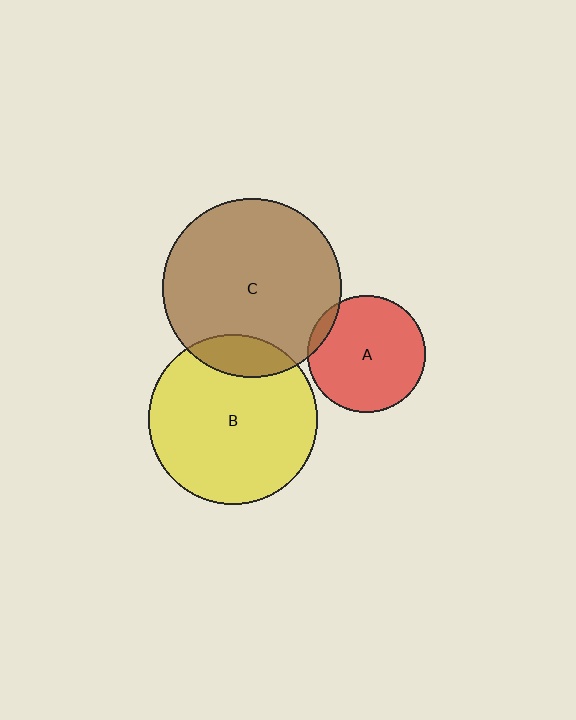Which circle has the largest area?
Circle C (brown).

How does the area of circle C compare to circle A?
Approximately 2.3 times.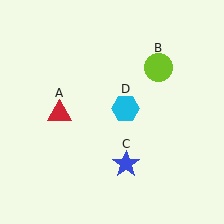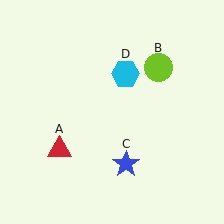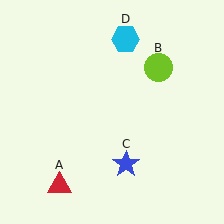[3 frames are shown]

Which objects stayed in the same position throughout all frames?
Lime circle (object B) and blue star (object C) remained stationary.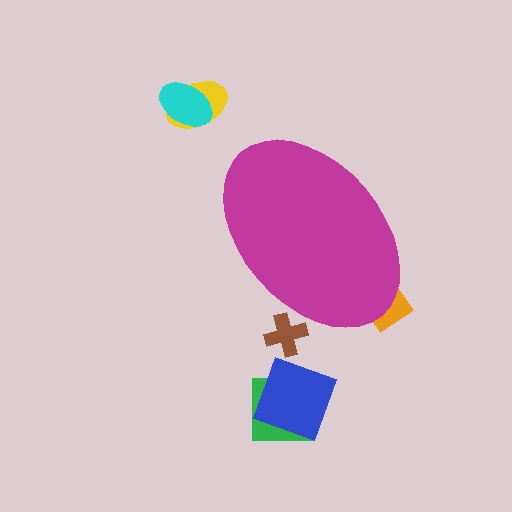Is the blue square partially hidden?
No, the blue square is fully visible.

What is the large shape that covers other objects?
A magenta ellipse.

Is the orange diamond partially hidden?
Yes, the orange diamond is partially hidden behind the magenta ellipse.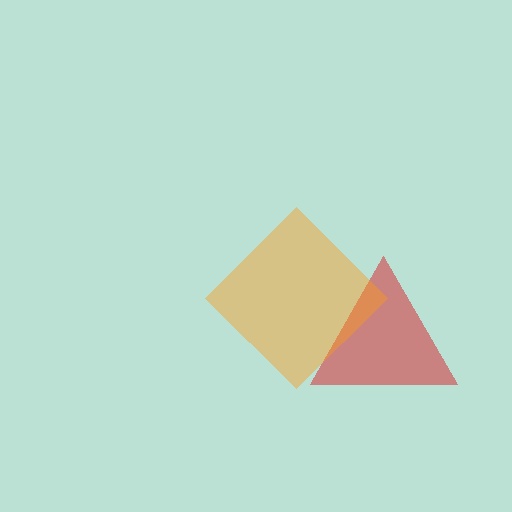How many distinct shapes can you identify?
There are 2 distinct shapes: a red triangle, an orange diamond.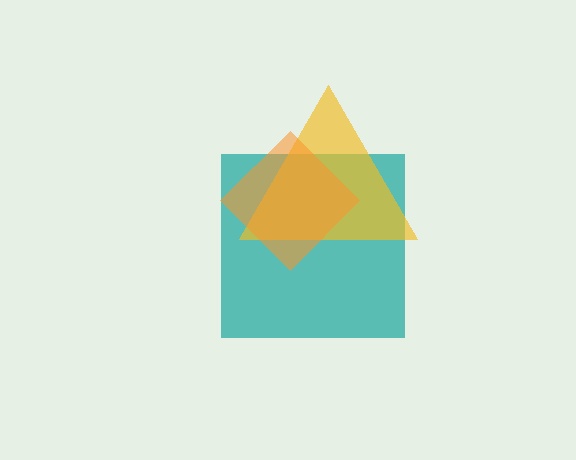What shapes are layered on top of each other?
The layered shapes are: a teal square, a yellow triangle, an orange diamond.